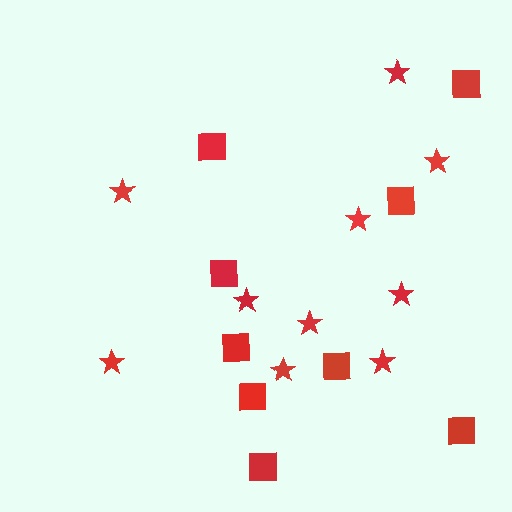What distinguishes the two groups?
There are 2 groups: one group of stars (10) and one group of squares (9).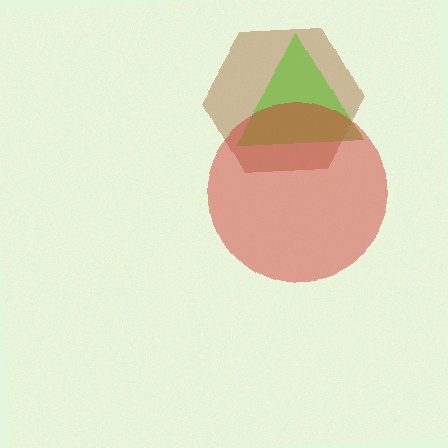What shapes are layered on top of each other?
The layered shapes are: a brown hexagon, a lime triangle, a red circle.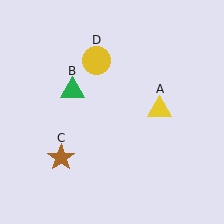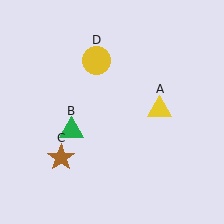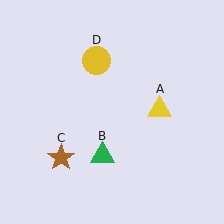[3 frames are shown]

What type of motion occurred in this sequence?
The green triangle (object B) rotated counterclockwise around the center of the scene.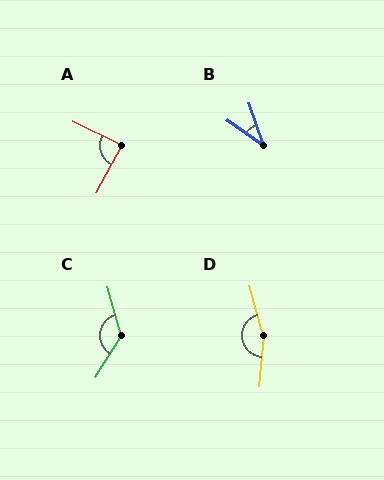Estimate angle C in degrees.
Approximately 132 degrees.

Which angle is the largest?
D, at approximately 159 degrees.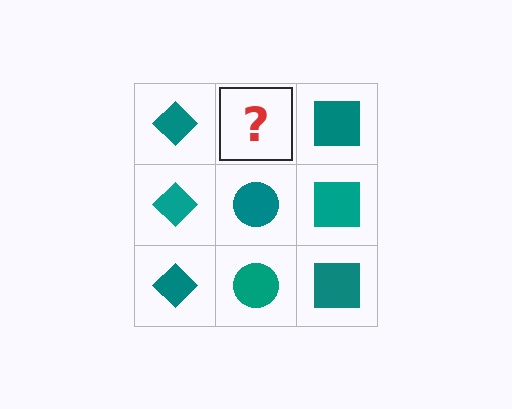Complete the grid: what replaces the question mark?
The question mark should be replaced with a teal circle.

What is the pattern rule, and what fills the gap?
The rule is that each column has a consistent shape. The gap should be filled with a teal circle.